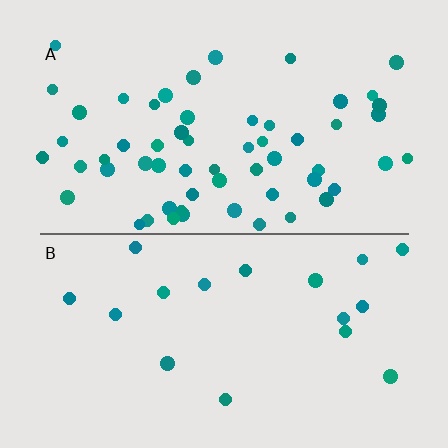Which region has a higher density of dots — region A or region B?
A (the top).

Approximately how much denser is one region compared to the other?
Approximately 3.3× — region A over region B.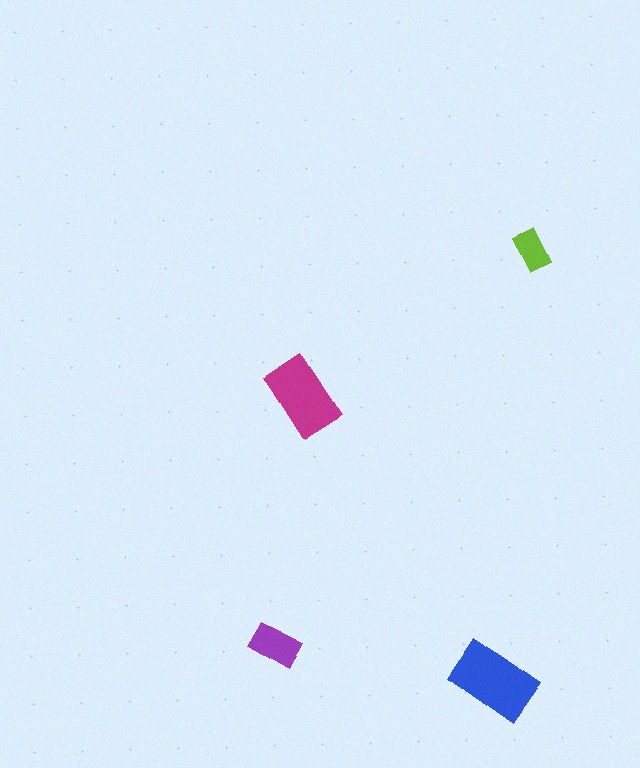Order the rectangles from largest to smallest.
the blue one, the magenta one, the purple one, the lime one.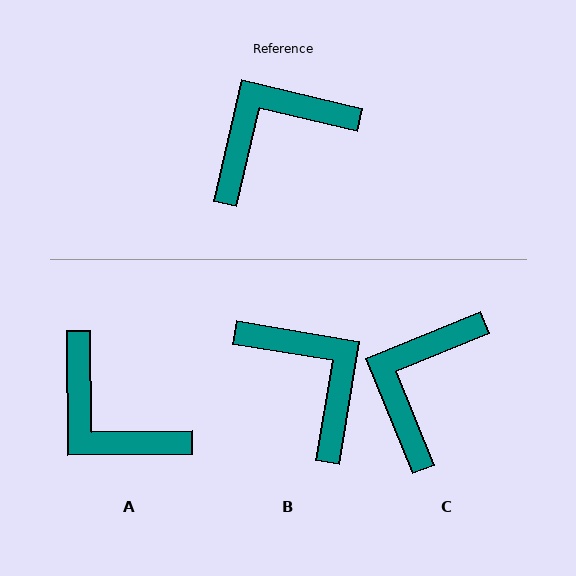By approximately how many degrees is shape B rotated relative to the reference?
Approximately 86 degrees clockwise.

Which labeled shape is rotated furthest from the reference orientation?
A, about 104 degrees away.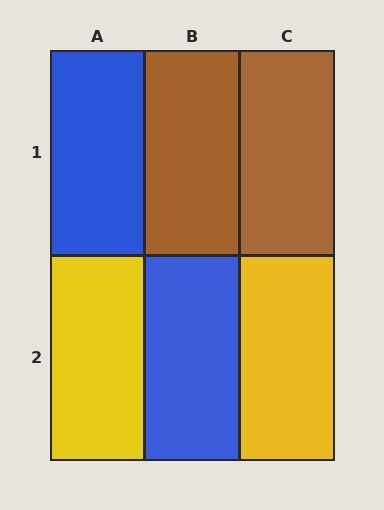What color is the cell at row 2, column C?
Yellow.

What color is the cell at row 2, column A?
Yellow.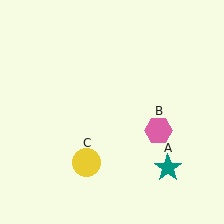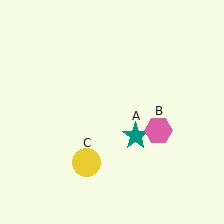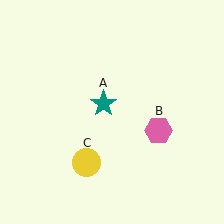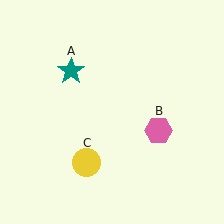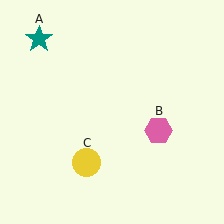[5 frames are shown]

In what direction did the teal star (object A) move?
The teal star (object A) moved up and to the left.